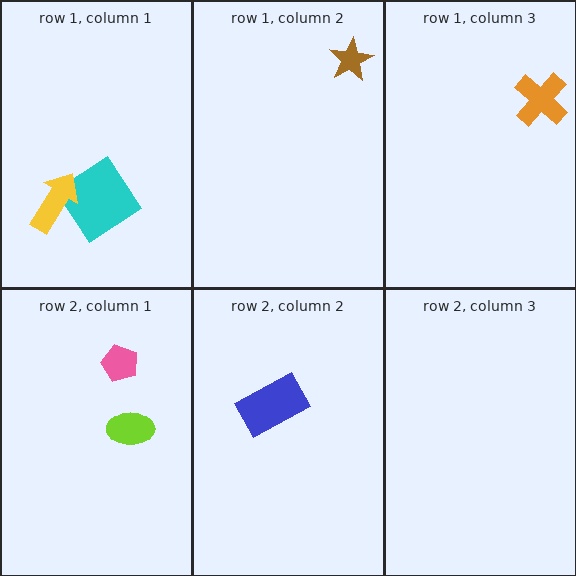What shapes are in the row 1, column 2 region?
The brown star.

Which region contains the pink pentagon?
The row 2, column 1 region.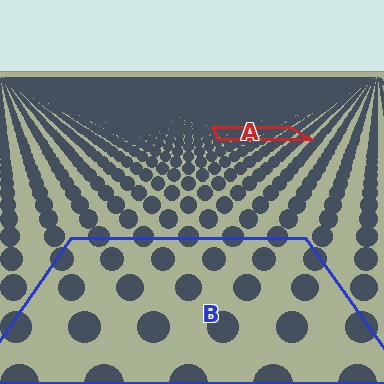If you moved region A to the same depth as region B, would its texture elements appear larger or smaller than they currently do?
They would appear larger. At a closer depth, the same texture elements are projected at a bigger on-screen size.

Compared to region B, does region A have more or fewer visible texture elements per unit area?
Region A has more texture elements per unit area — they are packed more densely because it is farther away.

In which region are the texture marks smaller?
The texture marks are smaller in region A, because it is farther away.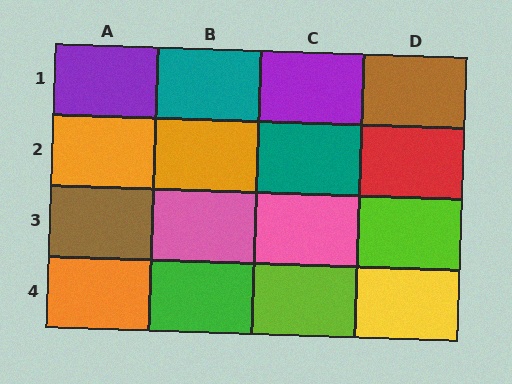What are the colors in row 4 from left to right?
Orange, green, lime, yellow.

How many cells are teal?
2 cells are teal.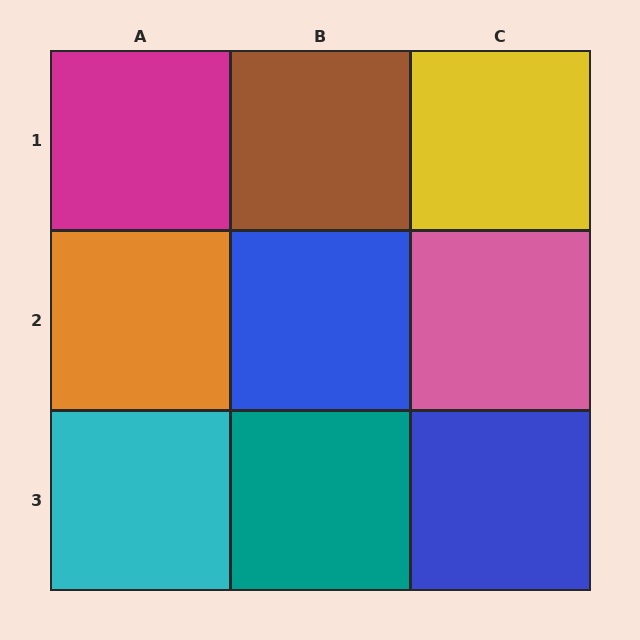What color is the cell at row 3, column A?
Cyan.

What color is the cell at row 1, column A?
Magenta.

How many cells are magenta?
1 cell is magenta.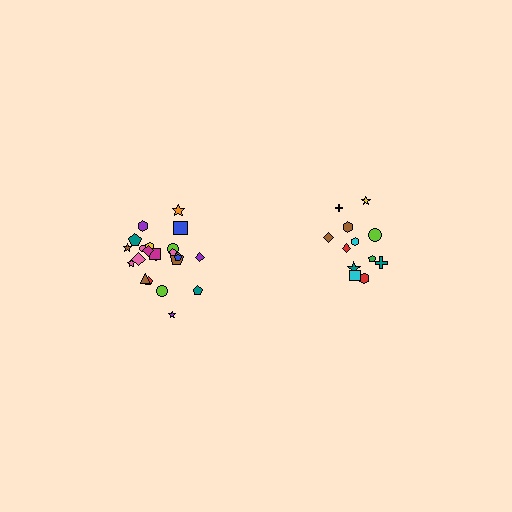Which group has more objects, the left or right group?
The left group.